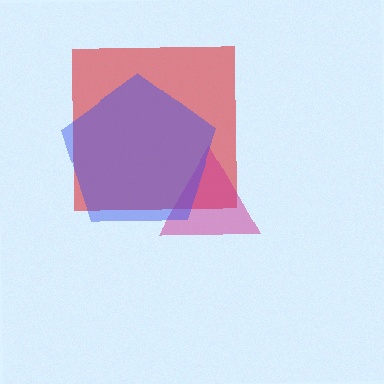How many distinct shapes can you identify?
There are 3 distinct shapes: a red square, a magenta triangle, a blue pentagon.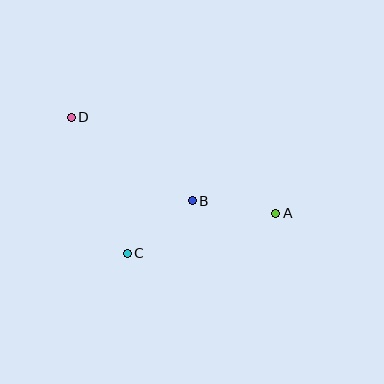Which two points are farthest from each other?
Points A and D are farthest from each other.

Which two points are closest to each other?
Points B and C are closest to each other.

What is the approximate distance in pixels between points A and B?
The distance between A and B is approximately 85 pixels.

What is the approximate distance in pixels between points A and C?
The distance between A and C is approximately 154 pixels.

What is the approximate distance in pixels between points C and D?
The distance between C and D is approximately 147 pixels.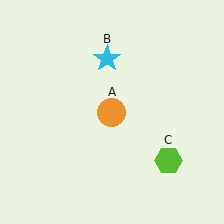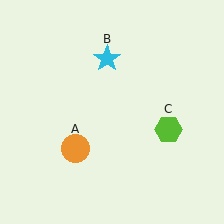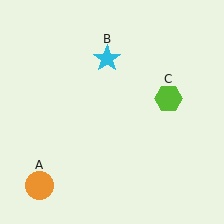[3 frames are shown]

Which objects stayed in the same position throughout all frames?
Cyan star (object B) remained stationary.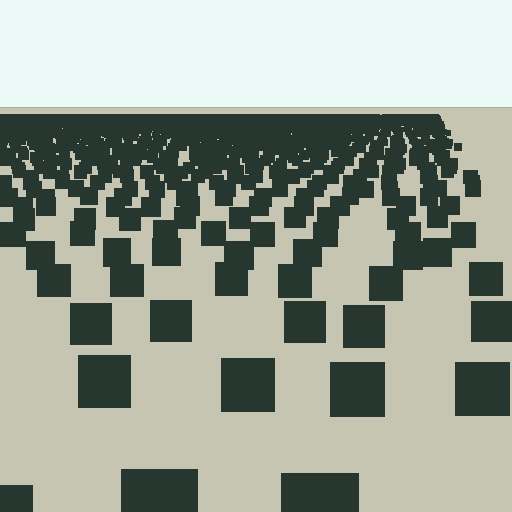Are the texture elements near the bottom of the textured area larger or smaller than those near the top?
Larger. Near the bottom, elements are closer to the viewer and appear at a bigger on-screen size.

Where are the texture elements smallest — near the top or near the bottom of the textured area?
Near the top.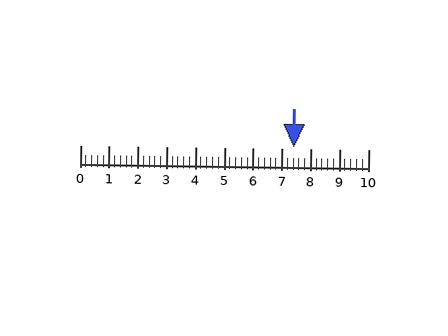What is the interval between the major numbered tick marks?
The major tick marks are spaced 1 units apart.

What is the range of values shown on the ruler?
The ruler shows values from 0 to 10.